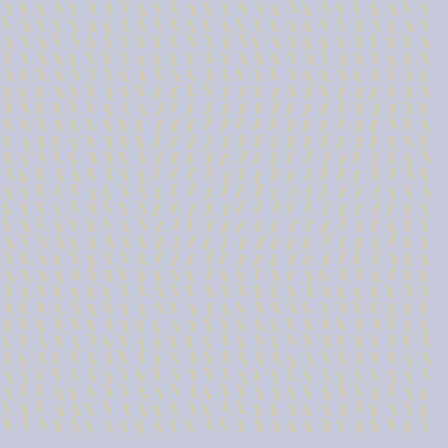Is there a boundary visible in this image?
Yes, there is a texture boundary formed by a change in line orientation.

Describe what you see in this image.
The image is filled with small yellow line segments. A rectangle region in the image has lines oriented differently from the surrounding lines, creating a visible texture boundary.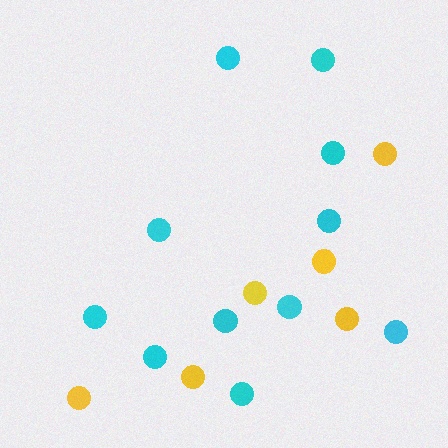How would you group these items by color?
There are 2 groups: one group of cyan circles (11) and one group of yellow circles (6).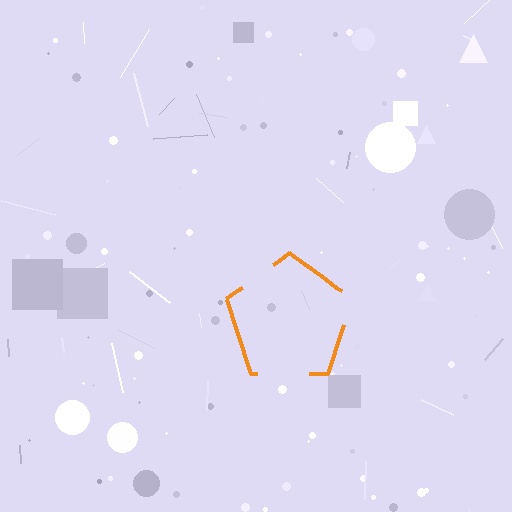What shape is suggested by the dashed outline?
The dashed outline suggests a pentagon.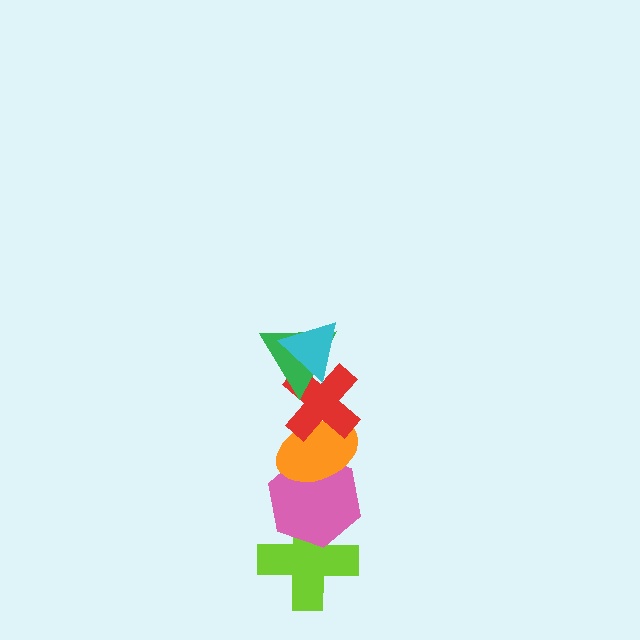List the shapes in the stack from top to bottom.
From top to bottom: the cyan triangle, the green triangle, the red cross, the orange ellipse, the pink hexagon, the lime cross.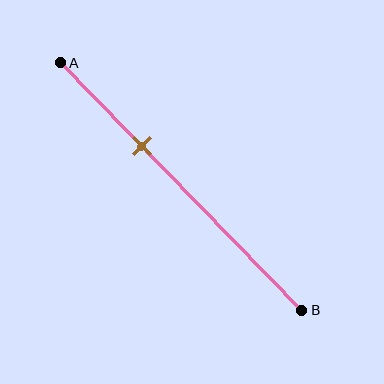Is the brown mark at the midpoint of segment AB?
No, the mark is at about 35% from A, not at the 50% midpoint.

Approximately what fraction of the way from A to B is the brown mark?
The brown mark is approximately 35% of the way from A to B.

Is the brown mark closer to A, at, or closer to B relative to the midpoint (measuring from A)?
The brown mark is closer to point A than the midpoint of segment AB.